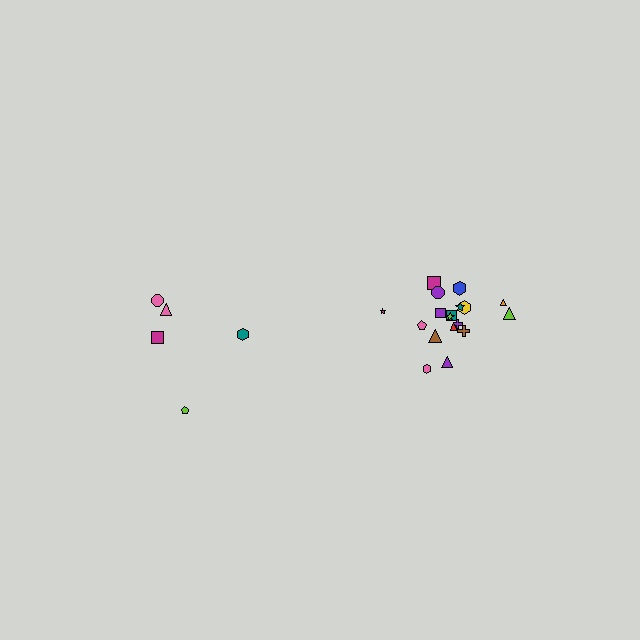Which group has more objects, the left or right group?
The right group.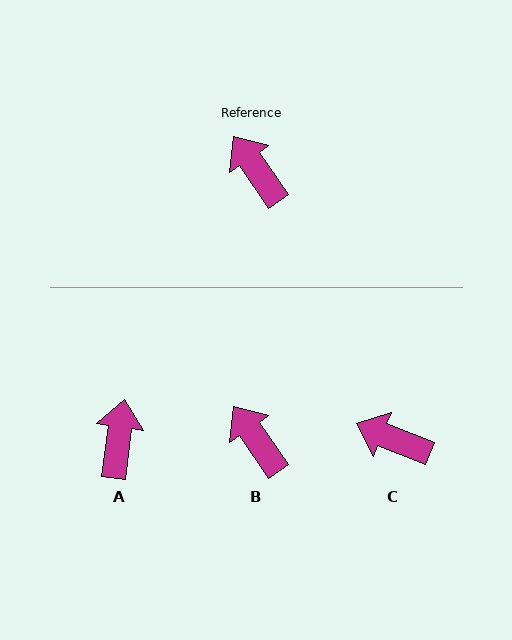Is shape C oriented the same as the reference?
No, it is off by about 33 degrees.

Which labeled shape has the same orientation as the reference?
B.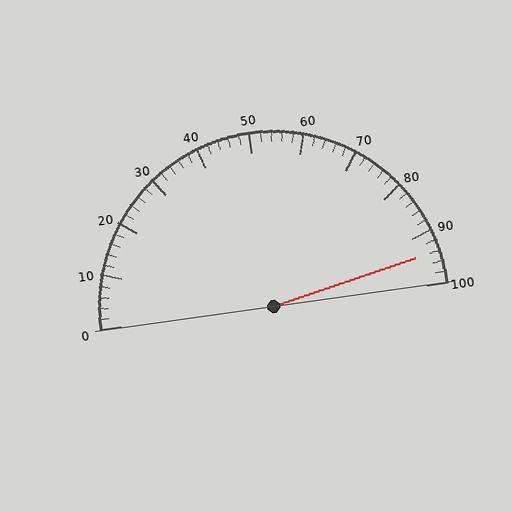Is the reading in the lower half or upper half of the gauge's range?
The reading is in the upper half of the range (0 to 100).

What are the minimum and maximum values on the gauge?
The gauge ranges from 0 to 100.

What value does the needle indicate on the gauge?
The needle indicates approximately 94.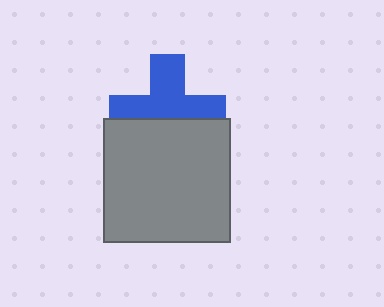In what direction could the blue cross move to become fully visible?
The blue cross could move up. That would shift it out from behind the gray rectangle entirely.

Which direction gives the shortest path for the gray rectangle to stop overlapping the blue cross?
Moving down gives the shortest separation.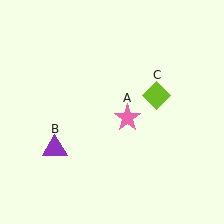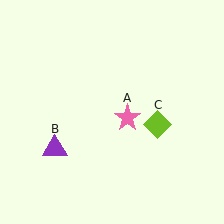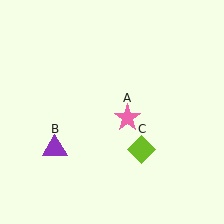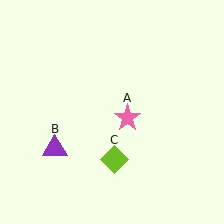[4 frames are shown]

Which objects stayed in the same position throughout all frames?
Pink star (object A) and purple triangle (object B) remained stationary.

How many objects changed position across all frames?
1 object changed position: lime diamond (object C).